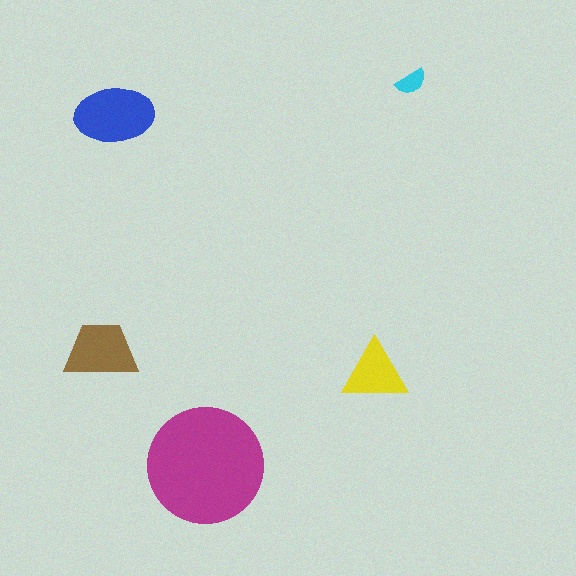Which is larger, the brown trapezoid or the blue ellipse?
The blue ellipse.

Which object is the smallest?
The cyan semicircle.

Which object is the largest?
The magenta circle.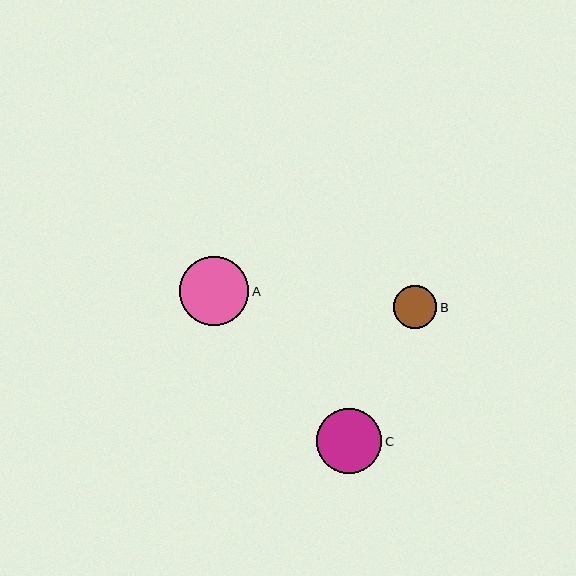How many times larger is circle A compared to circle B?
Circle A is approximately 1.6 times the size of circle B.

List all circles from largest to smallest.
From largest to smallest: A, C, B.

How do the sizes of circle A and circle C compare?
Circle A and circle C are approximately the same size.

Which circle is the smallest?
Circle B is the smallest with a size of approximately 44 pixels.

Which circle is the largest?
Circle A is the largest with a size of approximately 69 pixels.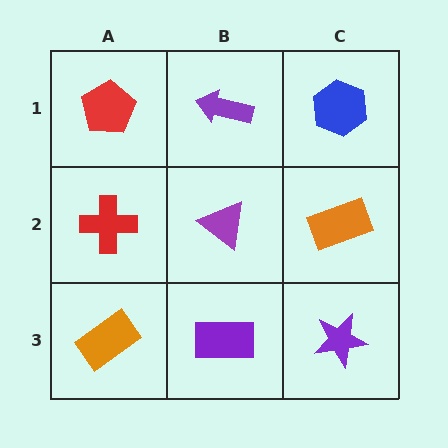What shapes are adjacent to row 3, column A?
A red cross (row 2, column A), a purple rectangle (row 3, column B).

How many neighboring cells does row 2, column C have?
3.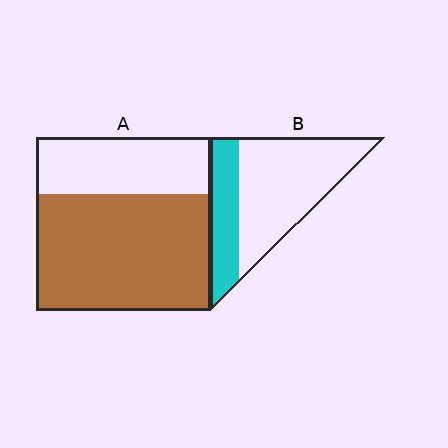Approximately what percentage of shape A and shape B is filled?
A is approximately 65% and B is approximately 30%.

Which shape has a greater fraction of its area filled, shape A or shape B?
Shape A.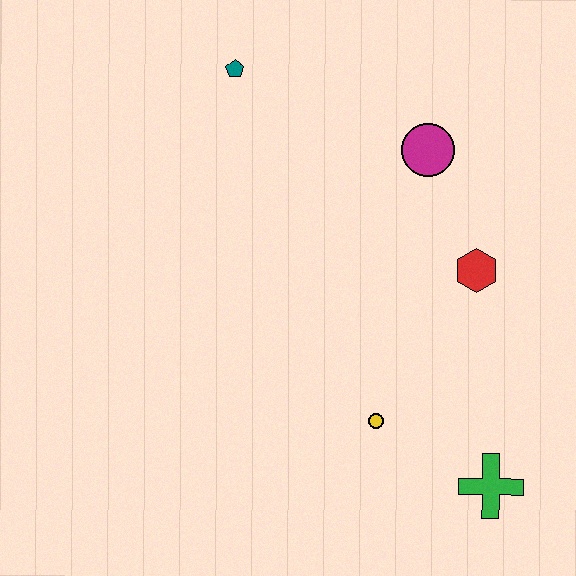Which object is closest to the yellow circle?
The green cross is closest to the yellow circle.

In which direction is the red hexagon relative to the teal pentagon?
The red hexagon is to the right of the teal pentagon.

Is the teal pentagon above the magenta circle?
Yes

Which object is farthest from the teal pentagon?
The green cross is farthest from the teal pentagon.